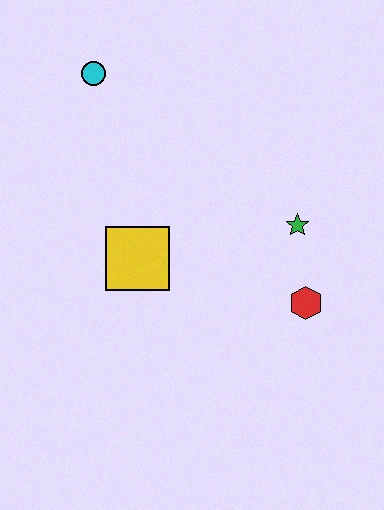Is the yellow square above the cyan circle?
No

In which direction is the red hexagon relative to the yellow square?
The red hexagon is to the right of the yellow square.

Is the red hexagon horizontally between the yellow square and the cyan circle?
No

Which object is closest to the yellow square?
The green star is closest to the yellow square.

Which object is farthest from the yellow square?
The cyan circle is farthest from the yellow square.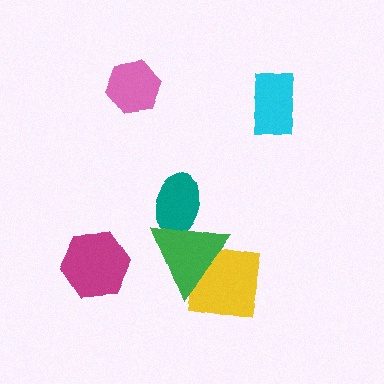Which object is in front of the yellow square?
The green triangle is in front of the yellow square.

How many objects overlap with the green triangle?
2 objects overlap with the green triangle.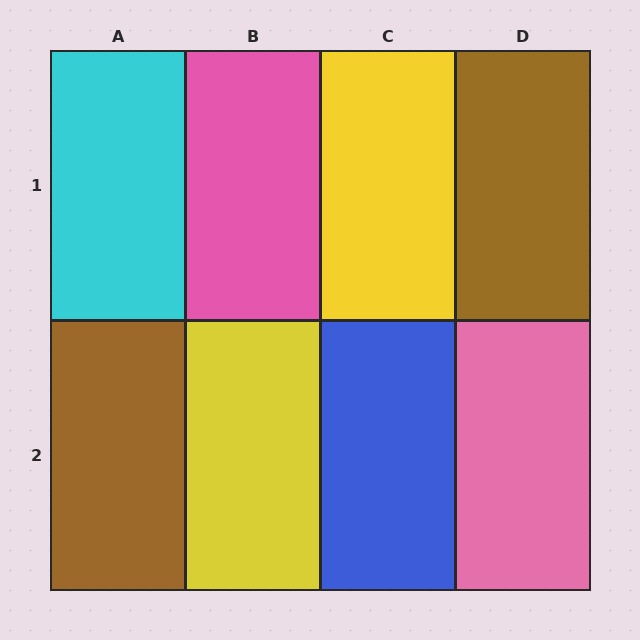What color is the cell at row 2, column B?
Yellow.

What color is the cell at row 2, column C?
Blue.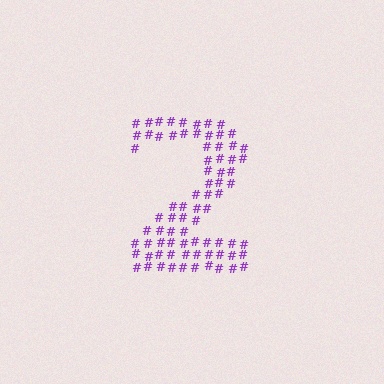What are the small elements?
The small elements are hash symbols.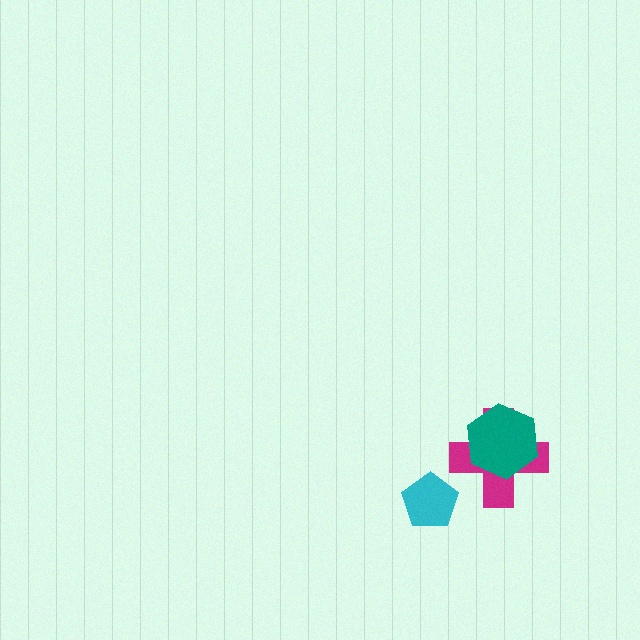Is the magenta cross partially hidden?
Yes, it is partially covered by another shape.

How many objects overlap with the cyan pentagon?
0 objects overlap with the cyan pentagon.